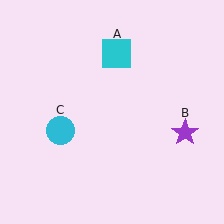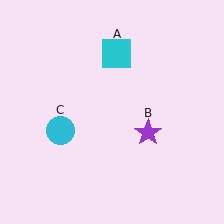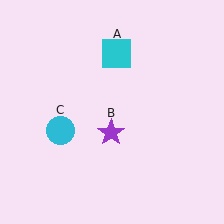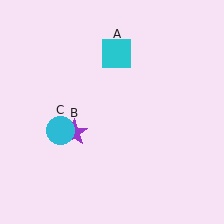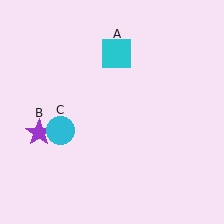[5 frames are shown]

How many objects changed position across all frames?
1 object changed position: purple star (object B).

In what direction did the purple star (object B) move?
The purple star (object B) moved left.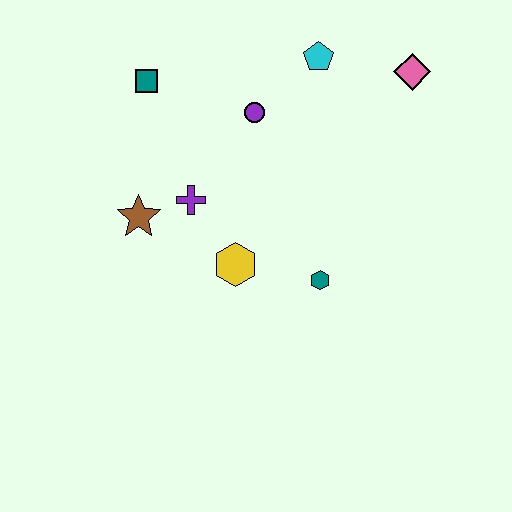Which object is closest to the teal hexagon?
The yellow hexagon is closest to the teal hexagon.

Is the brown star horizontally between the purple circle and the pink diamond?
No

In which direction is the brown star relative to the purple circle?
The brown star is to the left of the purple circle.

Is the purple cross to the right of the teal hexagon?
No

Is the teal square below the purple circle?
No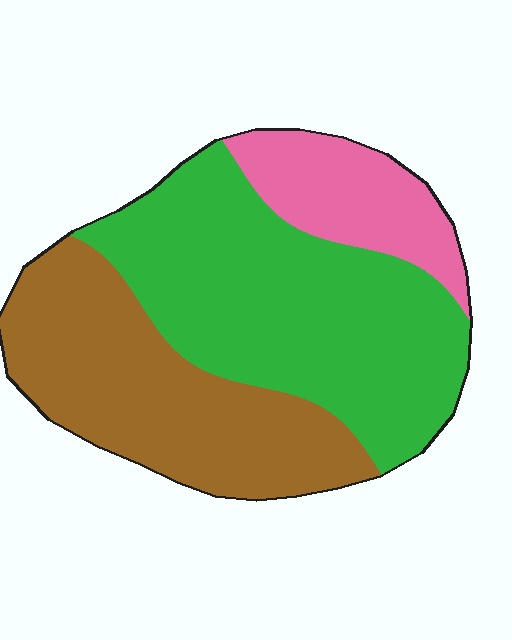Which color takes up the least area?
Pink, at roughly 15%.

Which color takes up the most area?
Green, at roughly 50%.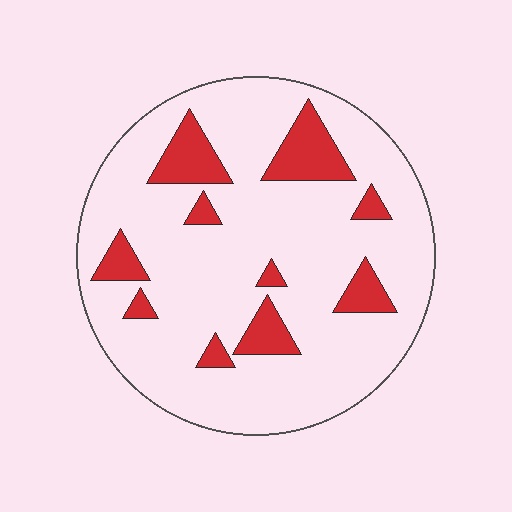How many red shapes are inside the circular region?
10.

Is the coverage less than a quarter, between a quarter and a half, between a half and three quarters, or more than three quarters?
Less than a quarter.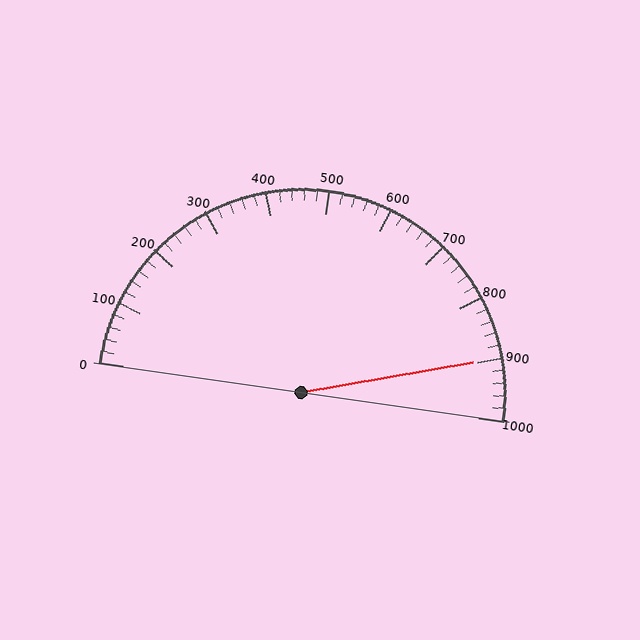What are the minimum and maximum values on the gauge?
The gauge ranges from 0 to 1000.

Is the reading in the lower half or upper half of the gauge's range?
The reading is in the upper half of the range (0 to 1000).